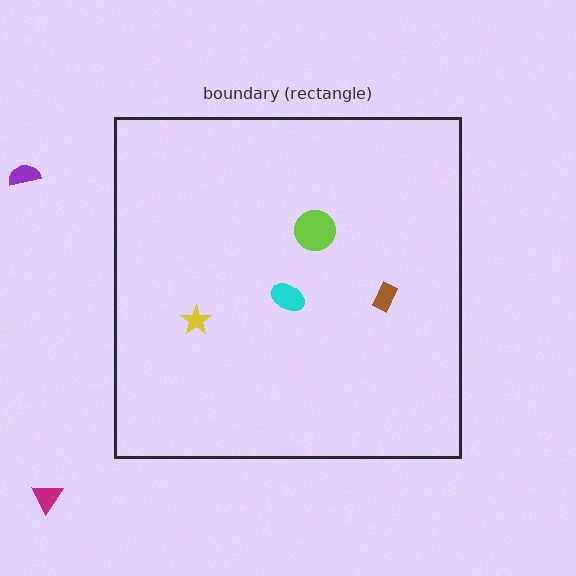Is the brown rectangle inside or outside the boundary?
Inside.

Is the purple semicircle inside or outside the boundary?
Outside.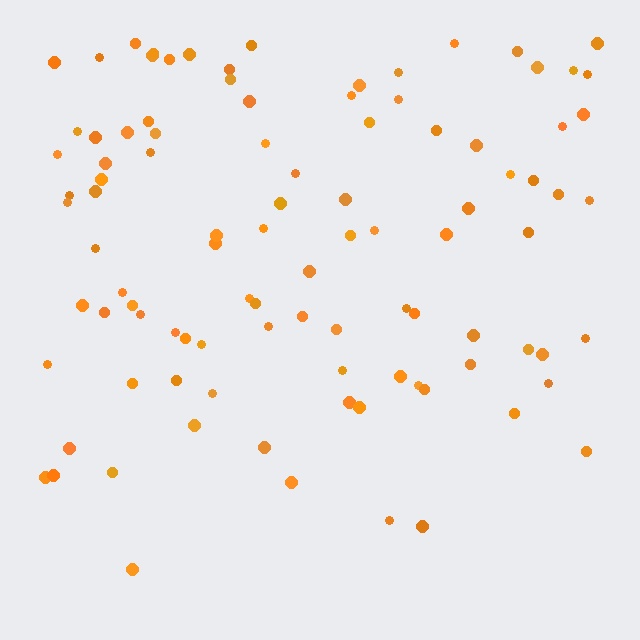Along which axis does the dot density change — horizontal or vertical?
Vertical.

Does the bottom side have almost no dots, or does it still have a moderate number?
Still a moderate number, just noticeably fewer than the top.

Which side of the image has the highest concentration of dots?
The top.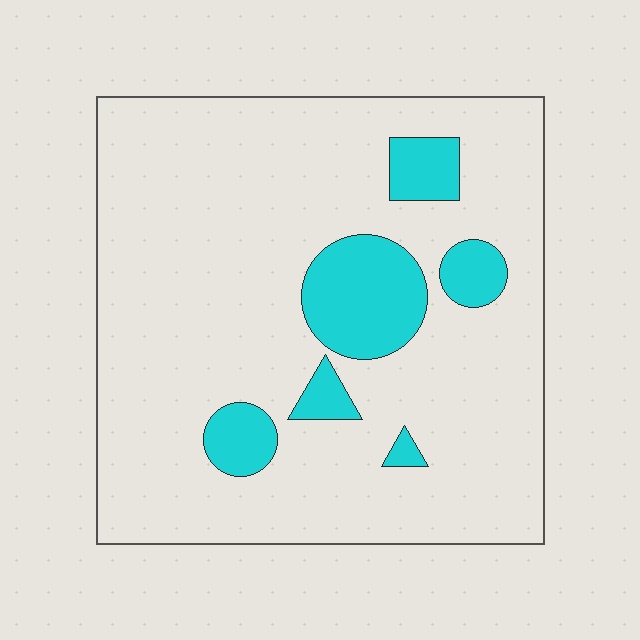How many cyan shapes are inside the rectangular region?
6.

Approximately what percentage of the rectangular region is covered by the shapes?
Approximately 15%.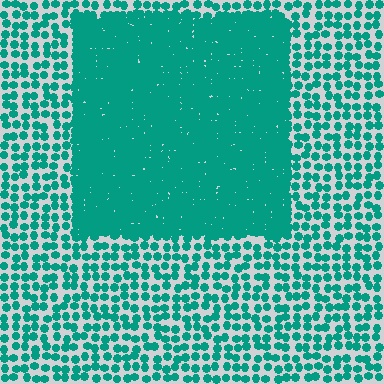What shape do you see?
I see a rectangle.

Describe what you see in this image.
The image contains small teal elements arranged at two different densities. A rectangle-shaped region is visible where the elements are more densely packed than the surrounding area.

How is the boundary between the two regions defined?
The boundary is defined by a change in element density (approximately 2.8x ratio). All elements are the same color, size, and shape.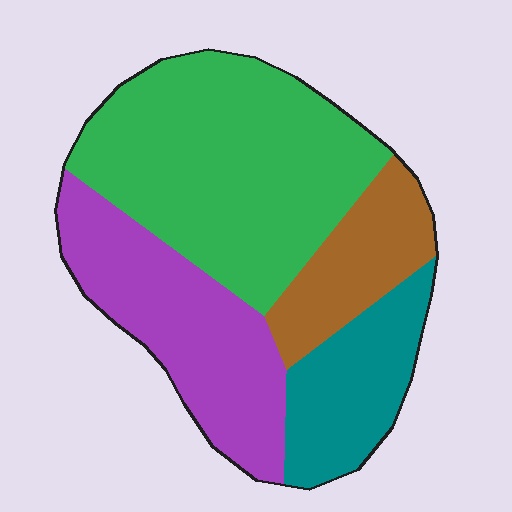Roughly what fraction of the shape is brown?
Brown takes up about one eighth (1/8) of the shape.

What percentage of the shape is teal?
Teal covers roughly 15% of the shape.